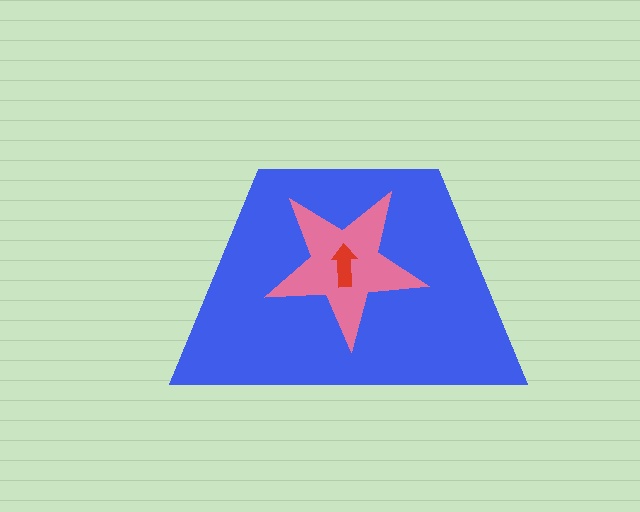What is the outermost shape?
The blue trapezoid.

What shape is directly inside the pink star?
The red arrow.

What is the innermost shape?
The red arrow.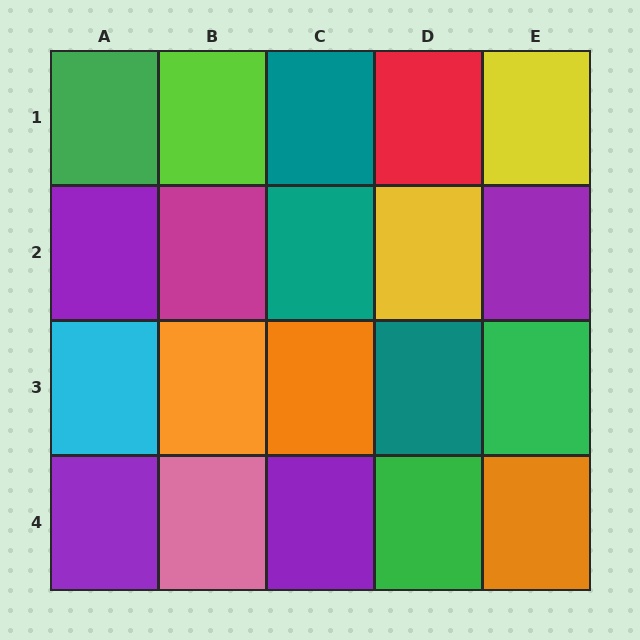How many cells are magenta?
1 cell is magenta.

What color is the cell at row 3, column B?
Orange.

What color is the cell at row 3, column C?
Orange.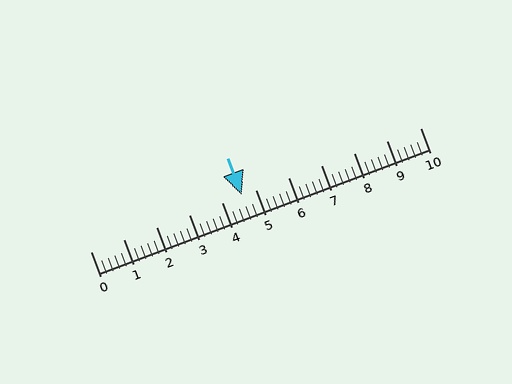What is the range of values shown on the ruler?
The ruler shows values from 0 to 10.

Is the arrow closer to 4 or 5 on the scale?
The arrow is closer to 5.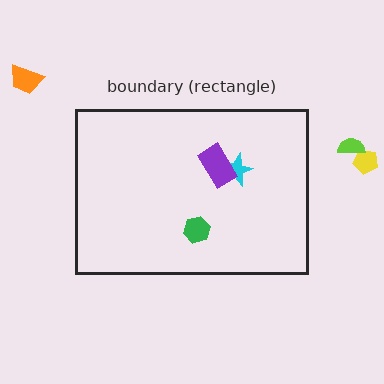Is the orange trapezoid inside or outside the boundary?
Outside.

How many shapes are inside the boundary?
3 inside, 3 outside.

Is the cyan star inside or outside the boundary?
Inside.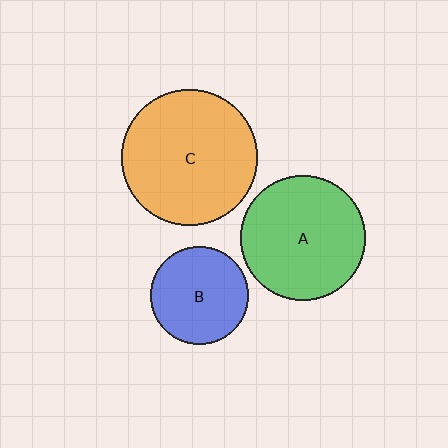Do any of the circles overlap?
No, none of the circles overlap.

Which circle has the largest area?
Circle C (orange).